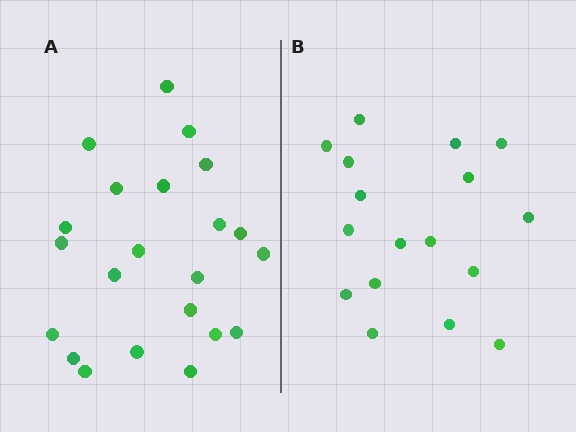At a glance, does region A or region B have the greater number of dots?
Region A (the left region) has more dots.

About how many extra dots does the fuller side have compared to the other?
Region A has about 5 more dots than region B.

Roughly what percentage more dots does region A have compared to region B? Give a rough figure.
About 30% more.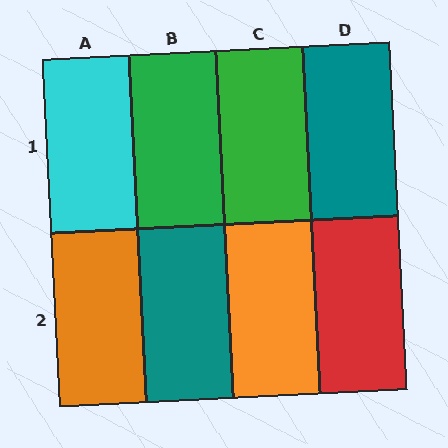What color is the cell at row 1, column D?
Teal.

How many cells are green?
2 cells are green.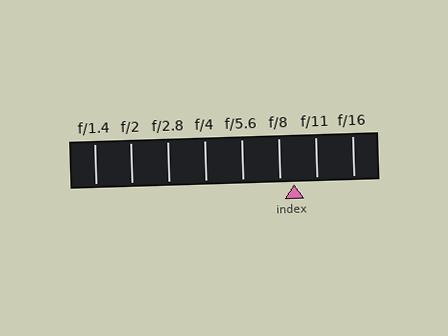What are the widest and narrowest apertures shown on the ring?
The widest aperture shown is f/1.4 and the narrowest is f/16.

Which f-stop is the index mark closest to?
The index mark is closest to f/8.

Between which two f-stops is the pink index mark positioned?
The index mark is between f/8 and f/11.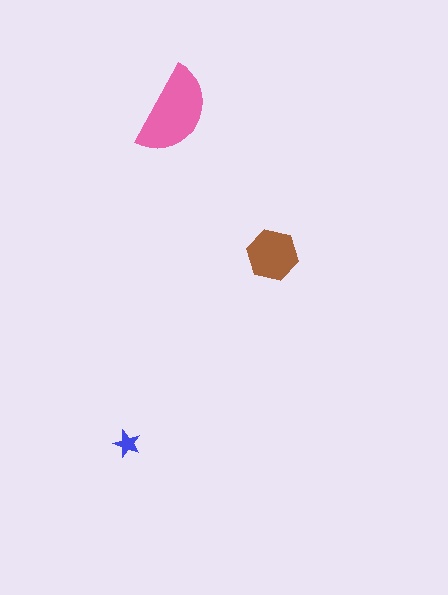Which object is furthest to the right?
The brown hexagon is rightmost.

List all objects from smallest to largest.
The blue star, the brown hexagon, the pink semicircle.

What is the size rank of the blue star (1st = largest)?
3rd.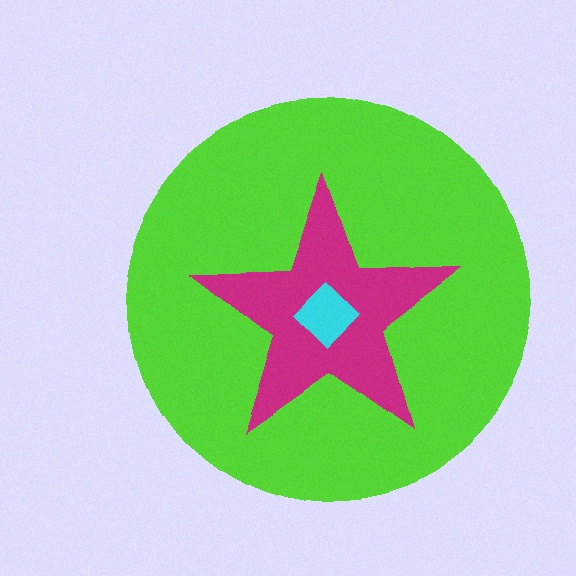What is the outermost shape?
The lime circle.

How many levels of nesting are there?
3.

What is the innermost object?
The cyan diamond.